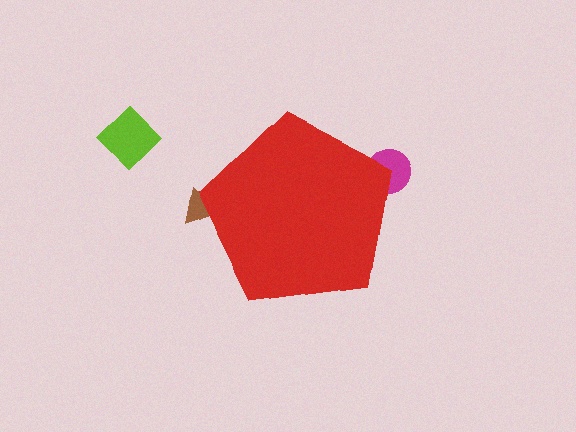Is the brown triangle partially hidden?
Yes, the brown triangle is partially hidden behind the red pentagon.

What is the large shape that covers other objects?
A red pentagon.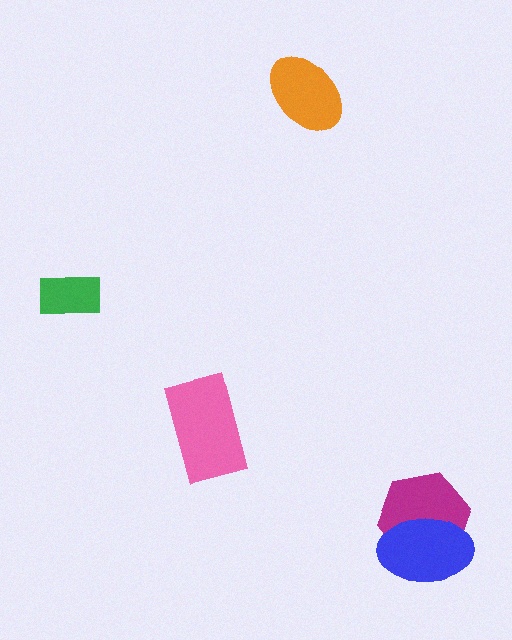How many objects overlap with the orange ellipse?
0 objects overlap with the orange ellipse.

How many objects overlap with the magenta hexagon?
1 object overlaps with the magenta hexagon.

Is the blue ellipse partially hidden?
No, no other shape covers it.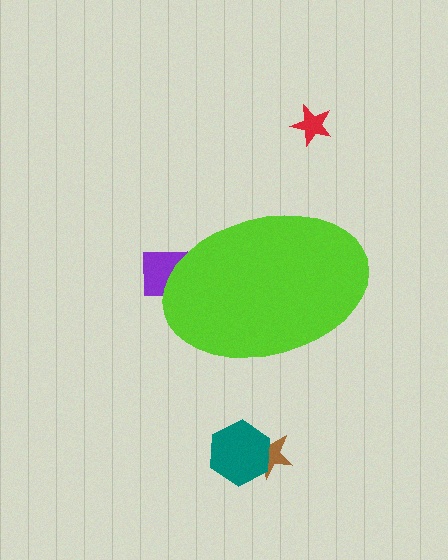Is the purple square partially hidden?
Yes, the purple square is partially hidden behind the lime ellipse.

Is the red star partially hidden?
No, the red star is fully visible.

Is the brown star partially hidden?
No, the brown star is fully visible.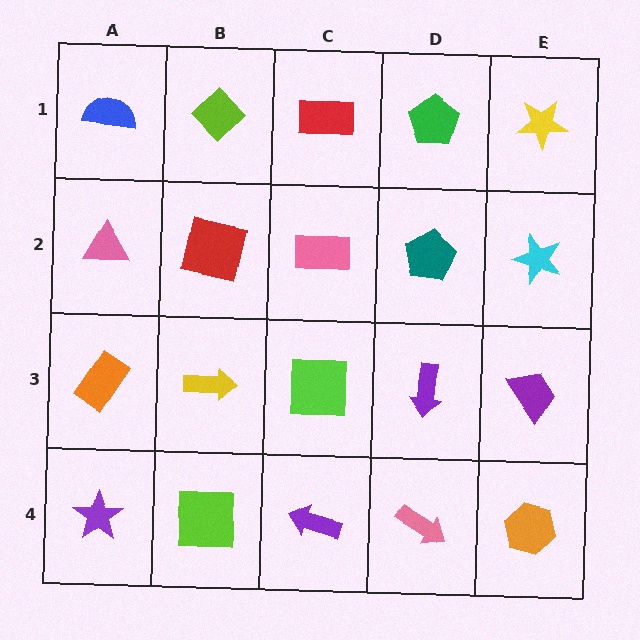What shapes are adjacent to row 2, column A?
A blue semicircle (row 1, column A), an orange rectangle (row 3, column A), a red square (row 2, column B).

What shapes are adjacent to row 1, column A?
A pink triangle (row 2, column A), a lime diamond (row 1, column B).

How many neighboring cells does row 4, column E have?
2.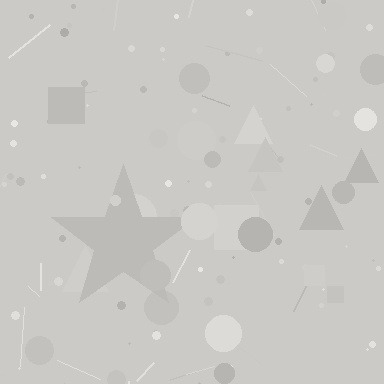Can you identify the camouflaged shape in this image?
The camouflaged shape is a star.